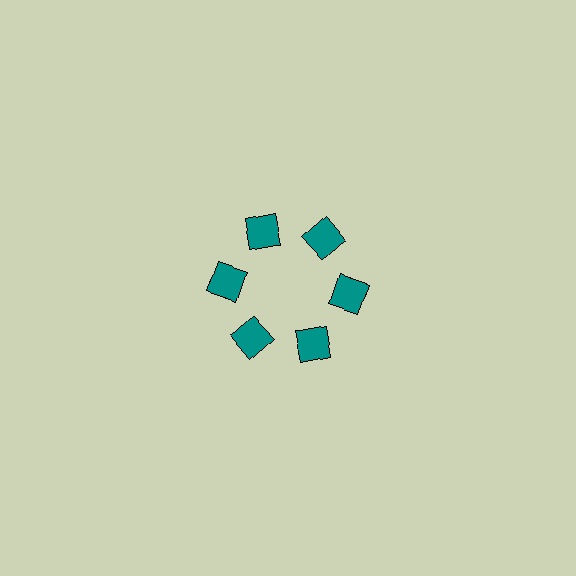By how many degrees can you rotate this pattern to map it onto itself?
The pattern maps onto itself every 60 degrees of rotation.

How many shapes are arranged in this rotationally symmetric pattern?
There are 6 shapes, arranged in 6 groups of 1.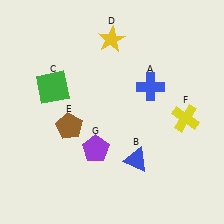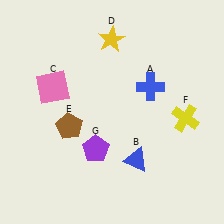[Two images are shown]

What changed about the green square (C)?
In Image 1, C is green. In Image 2, it changed to pink.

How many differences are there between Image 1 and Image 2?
There is 1 difference between the two images.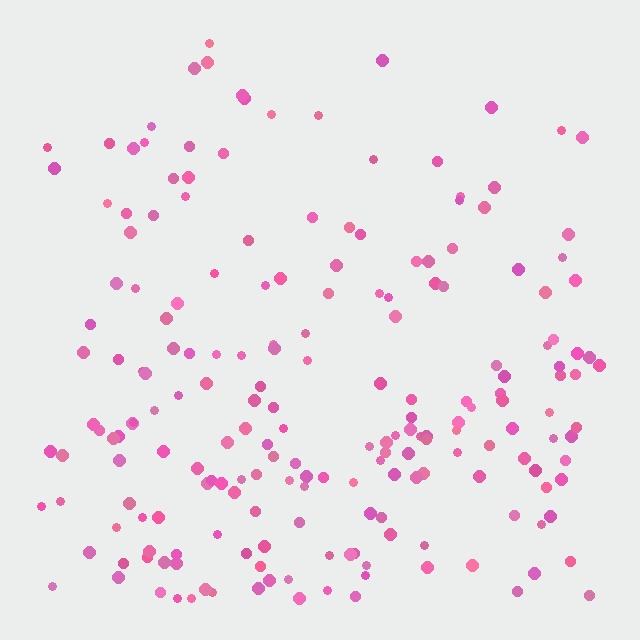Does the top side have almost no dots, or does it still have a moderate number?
Still a moderate number, just noticeably fewer than the bottom.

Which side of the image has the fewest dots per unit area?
The top.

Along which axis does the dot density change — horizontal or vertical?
Vertical.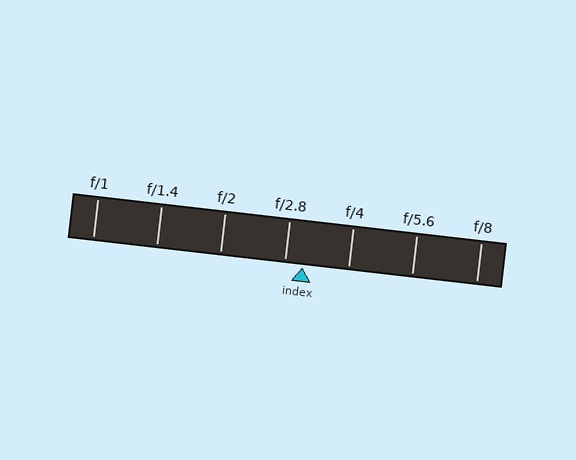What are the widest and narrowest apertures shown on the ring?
The widest aperture shown is f/1 and the narrowest is f/8.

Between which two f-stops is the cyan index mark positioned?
The index mark is between f/2.8 and f/4.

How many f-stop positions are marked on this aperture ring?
There are 7 f-stop positions marked.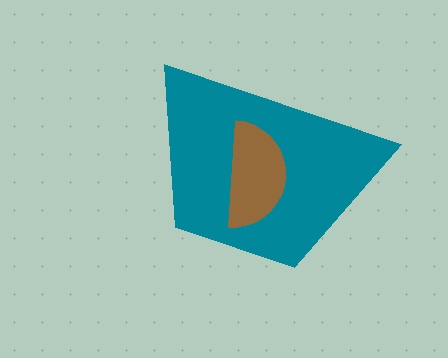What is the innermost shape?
The brown semicircle.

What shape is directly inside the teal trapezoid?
The brown semicircle.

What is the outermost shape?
The teal trapezoid.